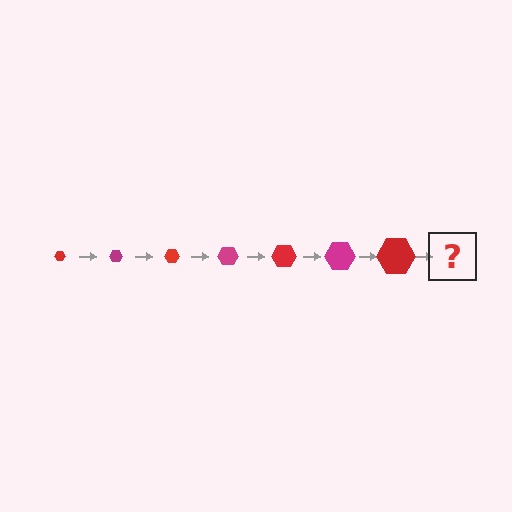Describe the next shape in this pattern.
It should be a magenta hexagon, larger than the previous one.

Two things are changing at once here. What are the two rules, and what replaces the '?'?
The two rules are that the hexagon grows larger each step and the color cycles through red and magenta. The '?' should be a magenta hexagon, larger than the previous one.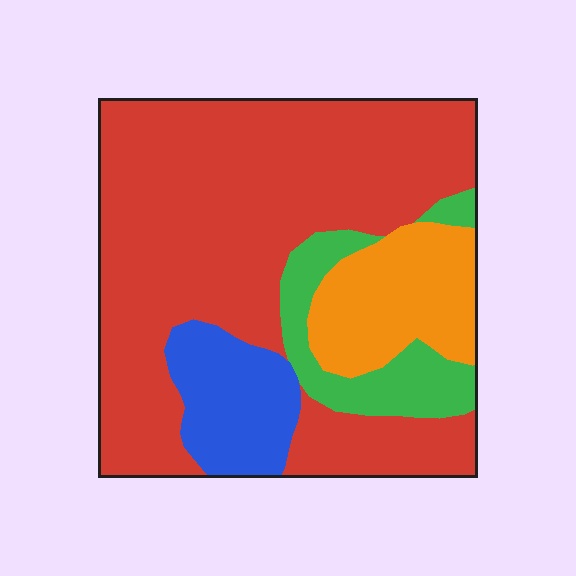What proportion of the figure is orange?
Orange takes up less than a quarter of the figure.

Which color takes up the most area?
Red, at roughly 65%.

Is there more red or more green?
Red.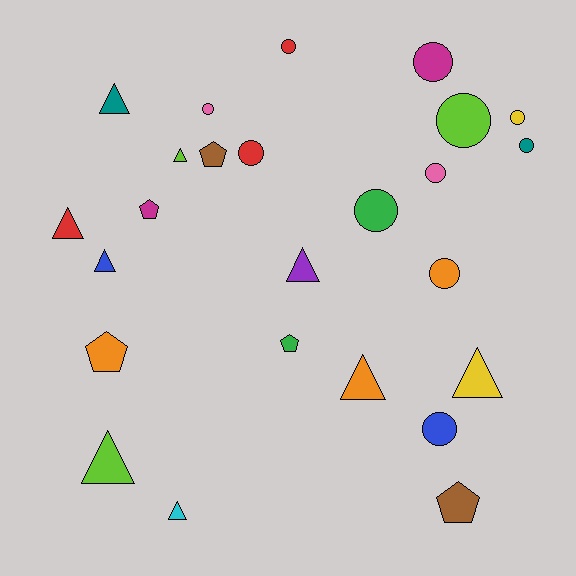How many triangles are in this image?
There are 9 triangles.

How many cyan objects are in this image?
There is 1 cyan object.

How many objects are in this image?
There are 25 objects.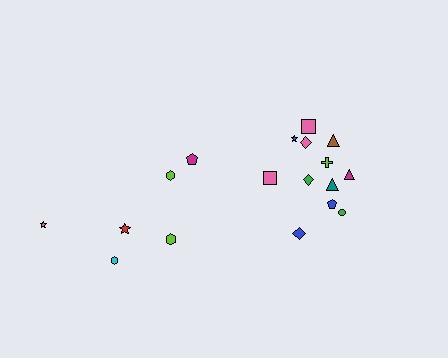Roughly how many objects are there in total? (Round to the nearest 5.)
Roughly 20 objects in total.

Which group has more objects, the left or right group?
The right group.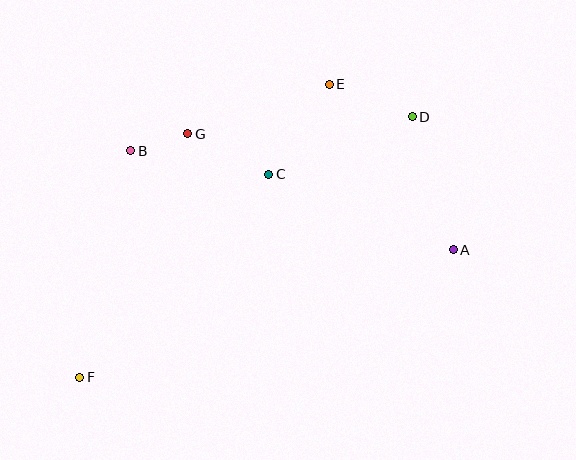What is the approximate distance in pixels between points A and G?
The distance between A and G is approximately 290 pixels.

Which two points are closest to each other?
Points B and G are closest to each other.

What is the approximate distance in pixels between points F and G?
The distance between F and G is approximately 267 pixels.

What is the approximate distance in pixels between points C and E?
The distance between C and E is approximately 108 pixels.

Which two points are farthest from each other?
Points D and F are farthest from each other.